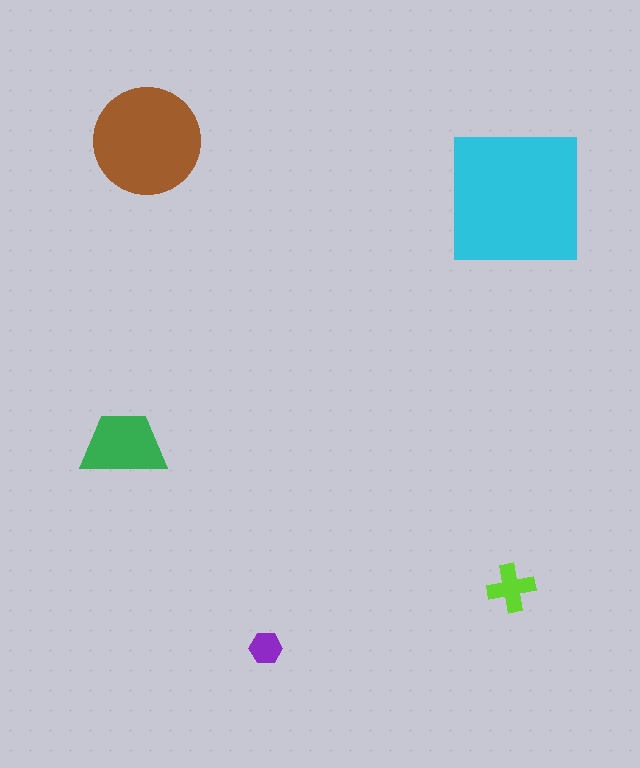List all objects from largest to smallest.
The cyan square, the brown circle, the green trapezoid, the lime cross, the purple hexagon.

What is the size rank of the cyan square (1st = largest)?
1st.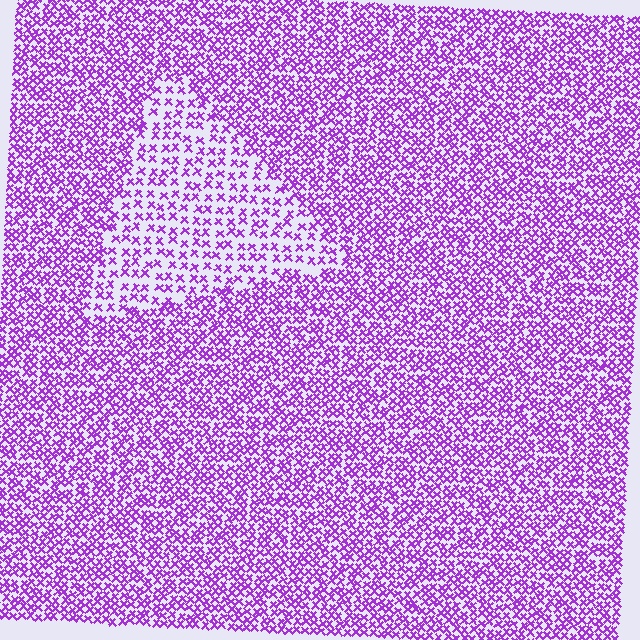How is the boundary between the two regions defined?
The boundary is defined by a change in element density (approximately 1.9x ratio). All elements are the same color, size, and shape.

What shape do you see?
I see a triangle.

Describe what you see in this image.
The image contains small purple elements arranged at two different densities. A triangle-shaped region is visible where the elements are less densely packed than the surrounding area.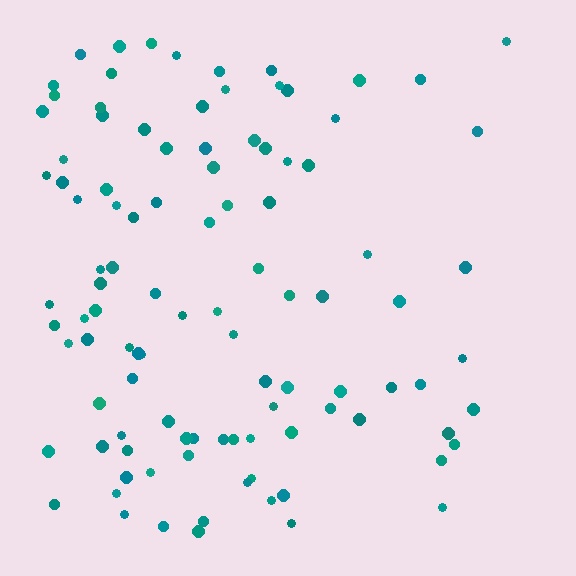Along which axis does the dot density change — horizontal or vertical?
Horizontal.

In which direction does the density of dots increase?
From right to left, with the left side densest.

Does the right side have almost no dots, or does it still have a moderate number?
Still a moderate number, just noticeably fewer than the left.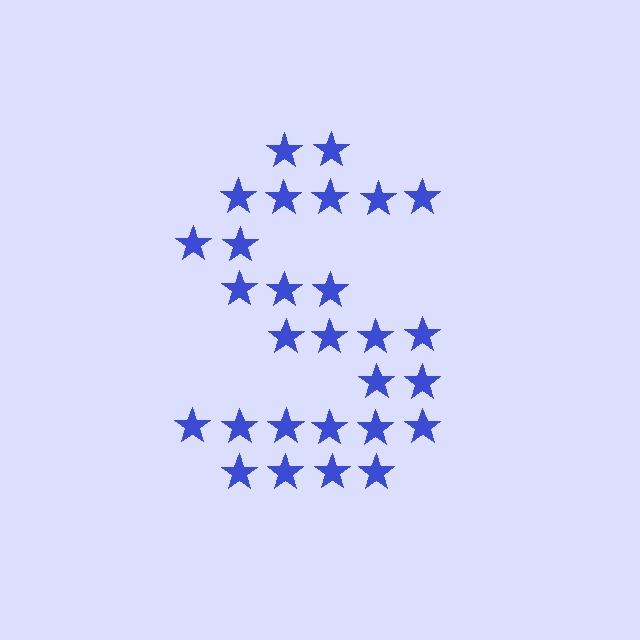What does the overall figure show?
The overall figure shows the letter S.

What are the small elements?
The small elements are stars.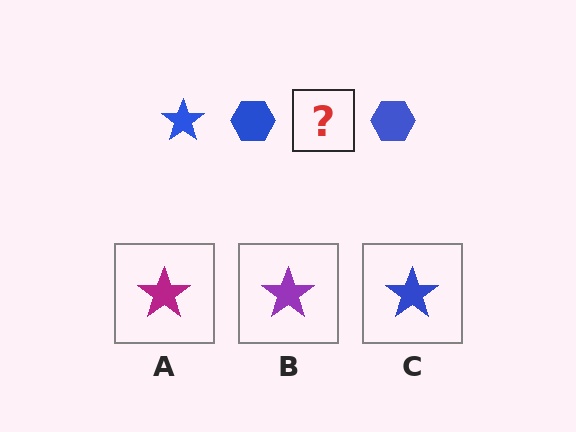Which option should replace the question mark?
Option C.